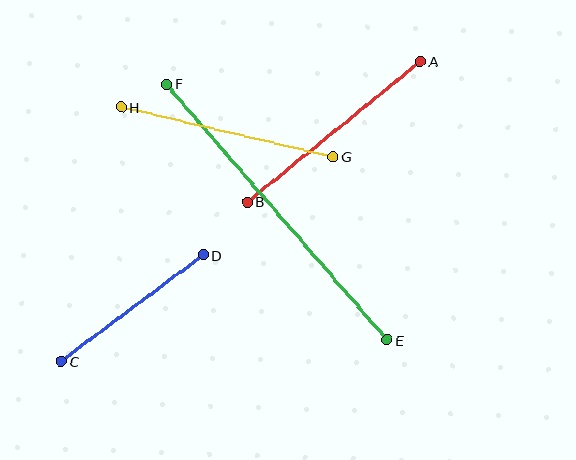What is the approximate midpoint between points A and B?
The midpoint is at approximately (334, 132) pixels.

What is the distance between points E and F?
The distance is approximately 338 pixels.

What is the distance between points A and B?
The distance is approximately 223 pixels.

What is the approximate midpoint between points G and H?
The midpoint is at approximately (227, 132) pixels.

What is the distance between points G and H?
The distance is approximately 217 pixels.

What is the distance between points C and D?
The distance is approximately 178 pixels.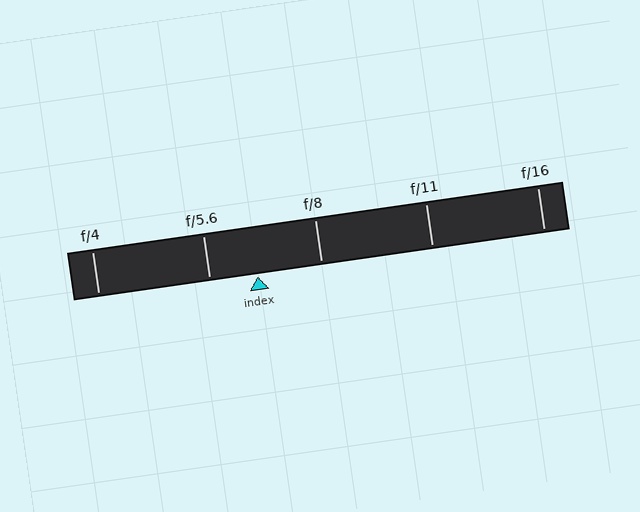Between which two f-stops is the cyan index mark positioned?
The index mark is between f/5.6 and f/8.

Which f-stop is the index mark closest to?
The index mark is closest to f/5.6.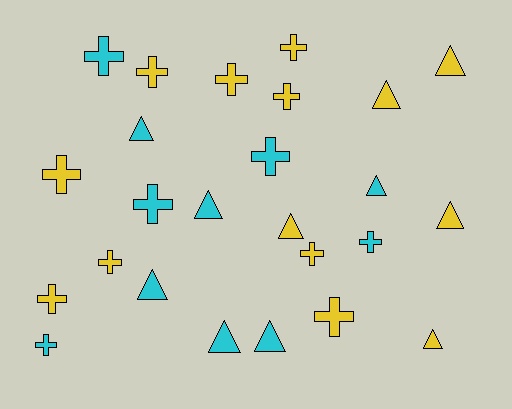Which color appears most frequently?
Yellow, with 14 objects.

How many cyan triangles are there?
There are 6 cyan triangles.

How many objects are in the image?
There are 25 objects.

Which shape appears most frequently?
Cross, with 14 objects.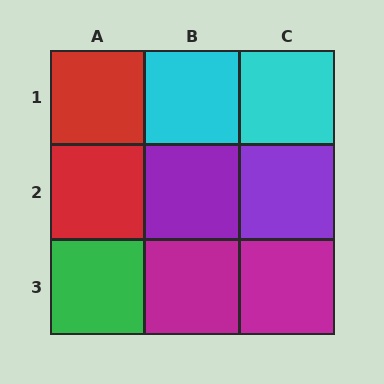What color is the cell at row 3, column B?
Magenta.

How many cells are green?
1 cell is green.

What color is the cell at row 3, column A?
Green.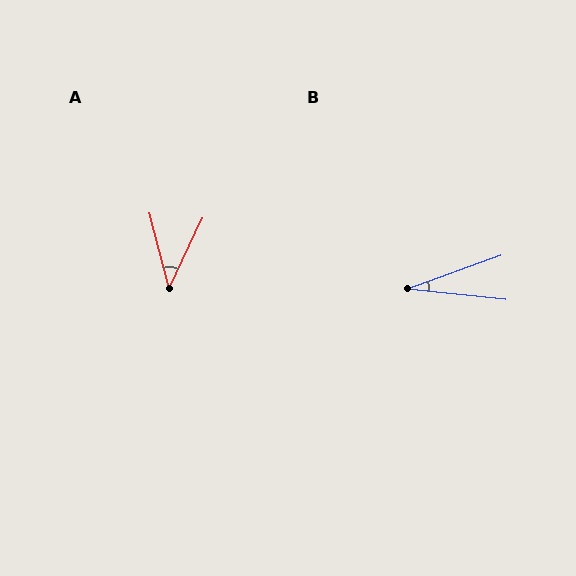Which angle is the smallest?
B, at approximately 26 degrees.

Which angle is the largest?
A, at approximately 40 degrees.